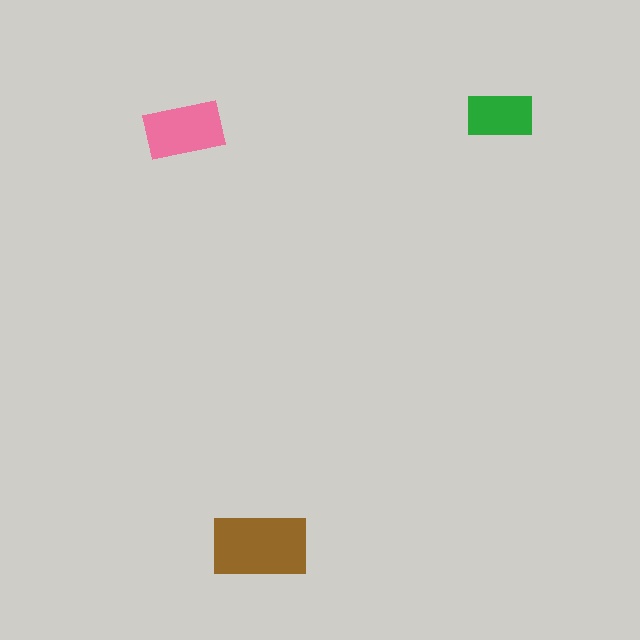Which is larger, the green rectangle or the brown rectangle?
The brown one.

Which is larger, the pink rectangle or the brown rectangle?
The brown one.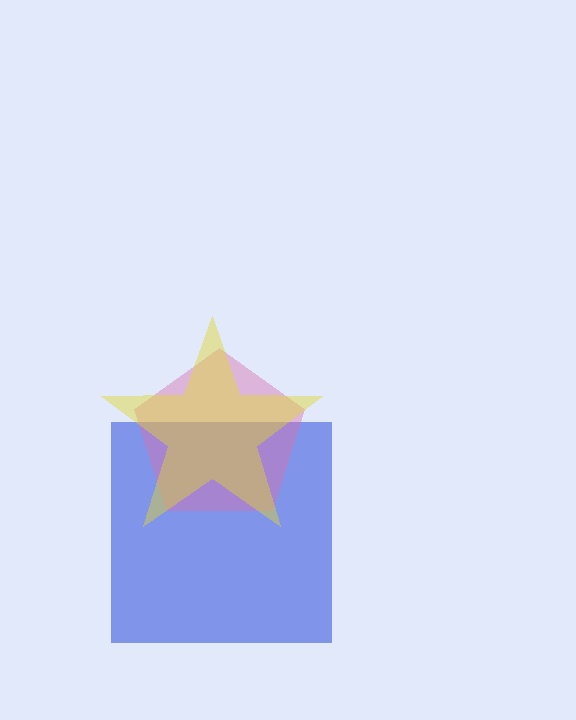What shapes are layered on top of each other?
The layered shapes are: a blue square, a pink pentagon, a yellow star.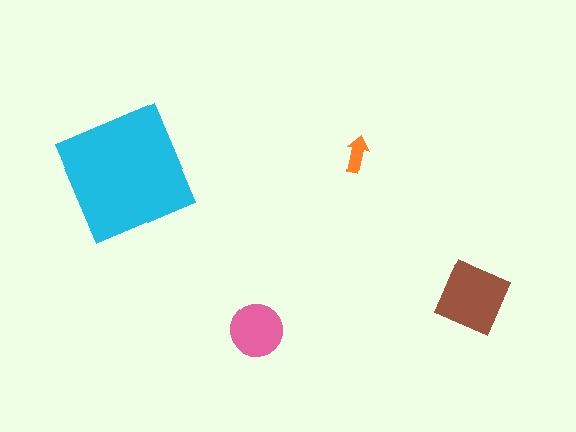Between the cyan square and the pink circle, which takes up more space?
The cyan square.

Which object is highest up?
The orange arrow is topmost.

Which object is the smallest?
The orange arrow.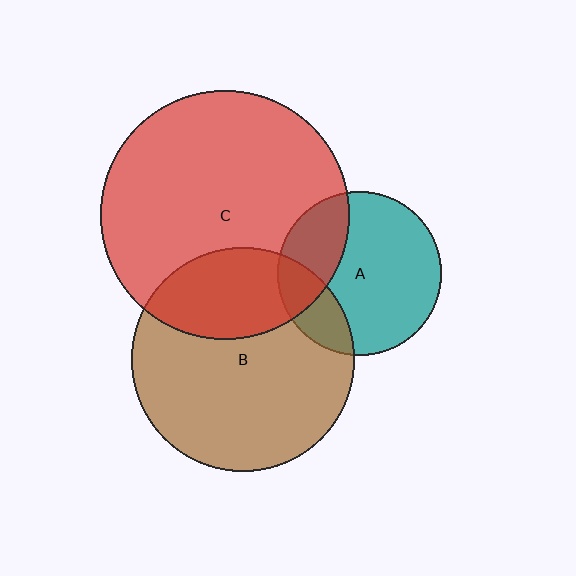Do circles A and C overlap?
Yes.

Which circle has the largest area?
Circle C (red).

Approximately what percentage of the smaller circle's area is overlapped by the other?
Approximately 25%.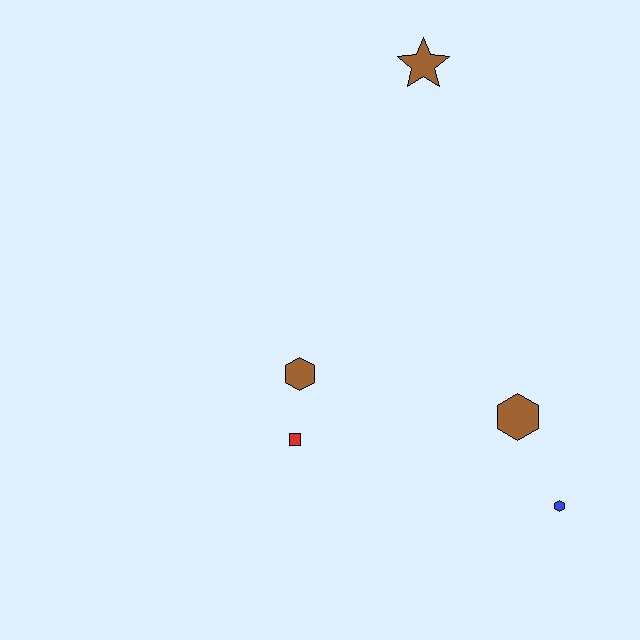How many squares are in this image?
There is 1 square.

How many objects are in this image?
There are 5 objects.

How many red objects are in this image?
There is 1 red object.